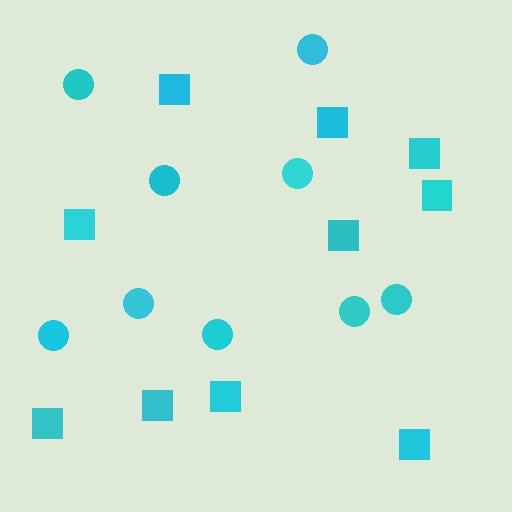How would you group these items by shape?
There are 2 groups: one group of squares (10) and one group of circles (9).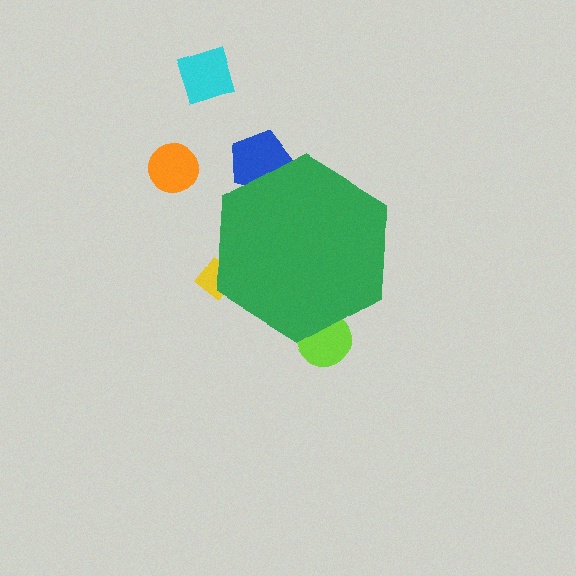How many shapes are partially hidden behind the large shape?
3 shapes are partially hidden.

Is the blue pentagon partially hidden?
Yes, the blue pentagon is partially hidden behind the green hexagon.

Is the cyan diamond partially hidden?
No, the cyan diamond is fully visible.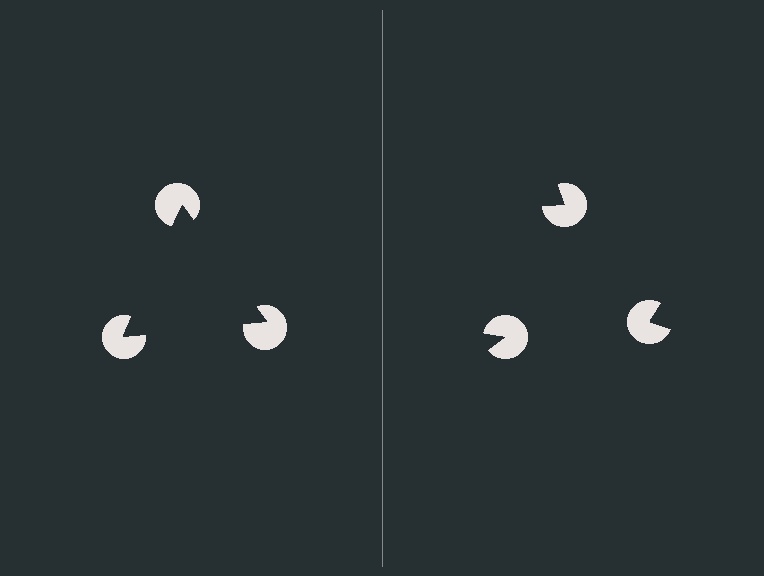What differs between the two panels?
The pac-man discs are positioned identically on both sides; only the wedge orientations differ. On the left they align to a triangle; on the right they are misaligned.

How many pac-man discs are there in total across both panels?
6 — 3 on each side.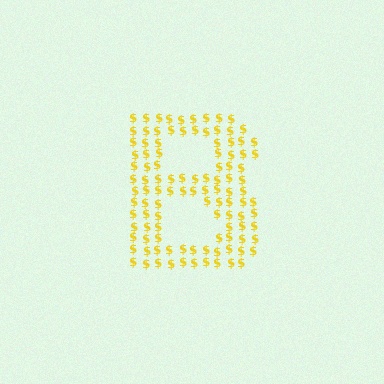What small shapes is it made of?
It is made of small dollar signs.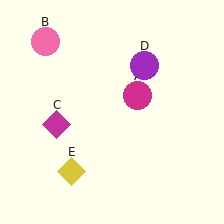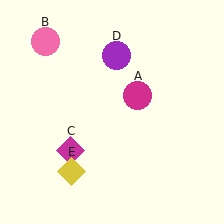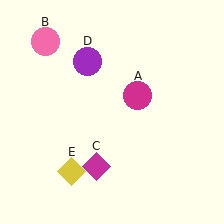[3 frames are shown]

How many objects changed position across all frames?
2 objects changed position: magenta diamond (object C), purple circle (object D).